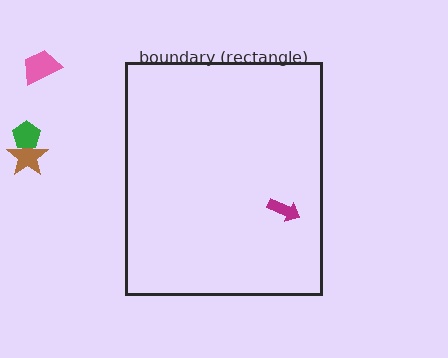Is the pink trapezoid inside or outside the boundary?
Outside.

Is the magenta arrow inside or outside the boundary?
Inside.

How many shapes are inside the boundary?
1 inside, 3 outside.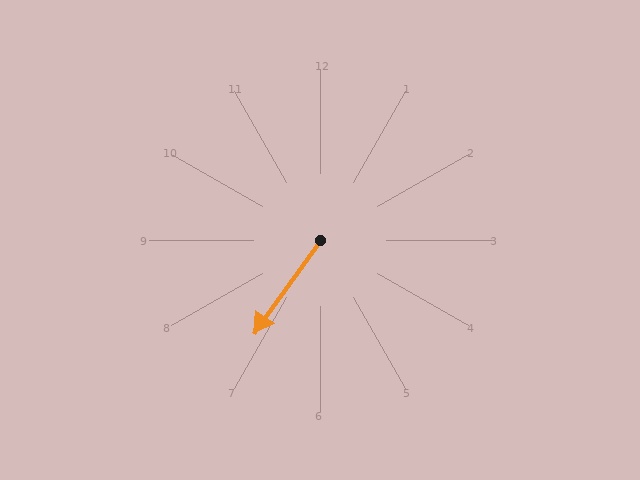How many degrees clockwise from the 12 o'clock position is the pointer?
Approximately 215 degrees.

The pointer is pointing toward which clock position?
Roughly 7 o'clock.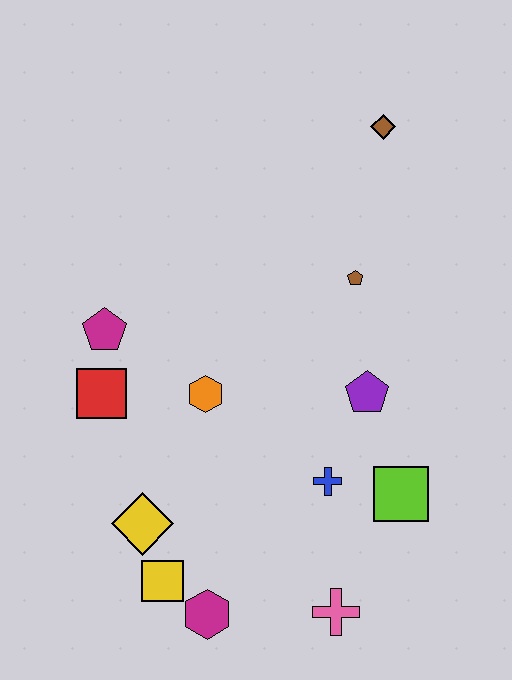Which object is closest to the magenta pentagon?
The red square is closest to the magenta pentagon.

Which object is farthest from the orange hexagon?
The brown diamond is farthest from the orange hexagon.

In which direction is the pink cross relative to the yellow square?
The pink cross is to the right of the yellow square.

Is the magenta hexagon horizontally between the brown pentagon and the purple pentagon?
No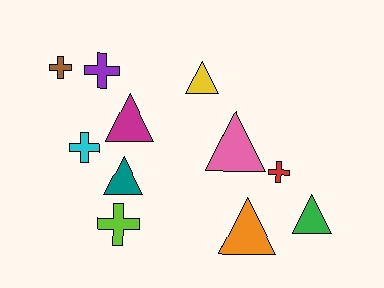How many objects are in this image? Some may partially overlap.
There are 11 objects.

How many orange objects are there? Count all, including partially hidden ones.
There is 1 orange object.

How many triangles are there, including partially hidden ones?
There are 6 triangles.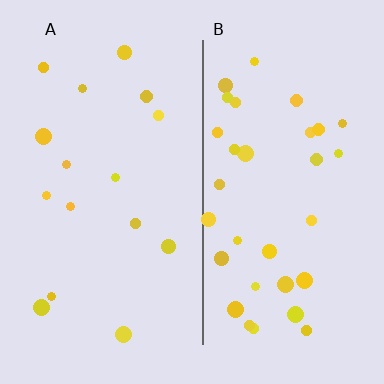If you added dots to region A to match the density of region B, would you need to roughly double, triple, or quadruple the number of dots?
Approximately double.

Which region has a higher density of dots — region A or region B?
B (the right).